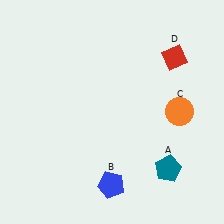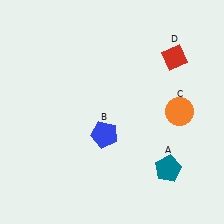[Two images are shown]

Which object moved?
The blue pentagon (B) moved up.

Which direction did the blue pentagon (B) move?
The blue pentagon (B) moved up.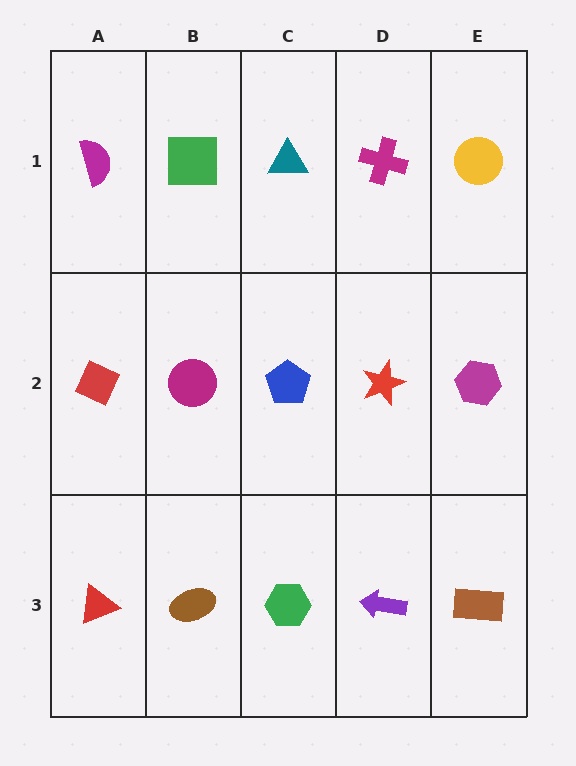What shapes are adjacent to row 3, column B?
A magenta circle (row 2, column B), a red triangle (row 3, column A), a green hexagon (row 3, column C).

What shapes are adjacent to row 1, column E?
A magenta hexagon (row 2, column E), a magenta cross (row 1, column D).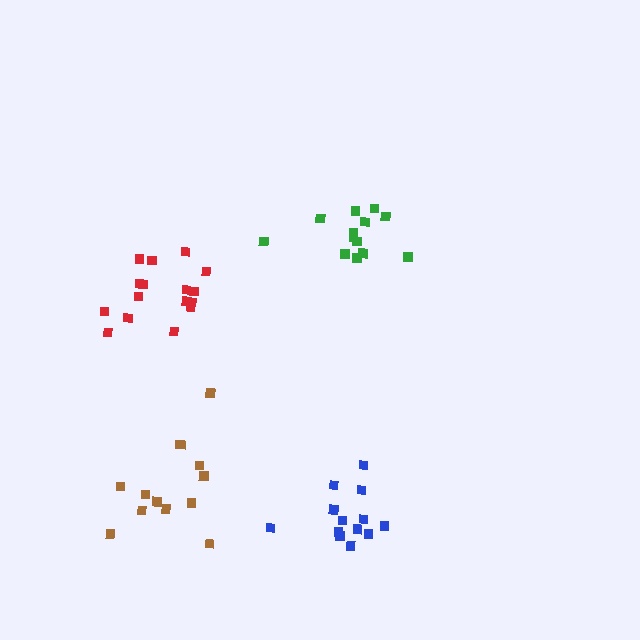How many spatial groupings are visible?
There are 4 spatial groupings.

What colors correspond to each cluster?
The clusters are colored: blue, green, brown, red.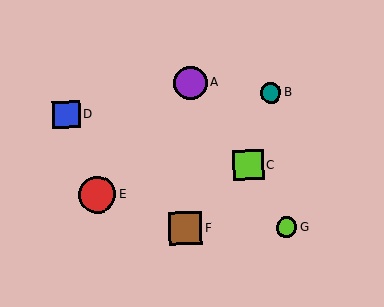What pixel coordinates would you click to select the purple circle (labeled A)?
Click at (191, 83) to select the purple circle A.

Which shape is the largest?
The red circle (labeled E) is the largest.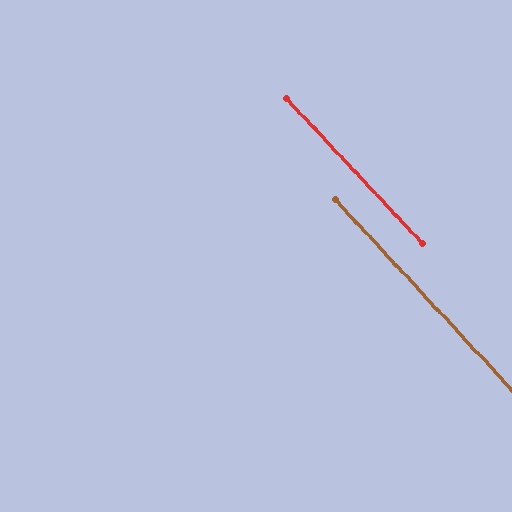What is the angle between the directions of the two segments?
Approximately 0 degrees.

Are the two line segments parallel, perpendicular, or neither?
Parallel — their directions differ by only 0.2°.